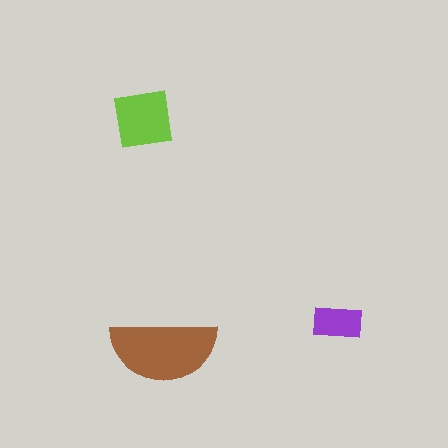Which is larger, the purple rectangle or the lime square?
The lime square.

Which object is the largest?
The brown semicircle.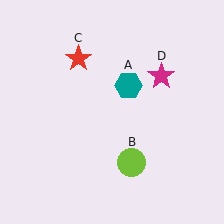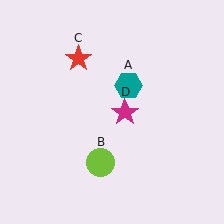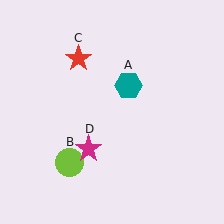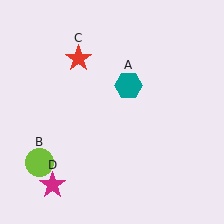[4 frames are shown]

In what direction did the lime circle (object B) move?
The lime circle (object B) moved left.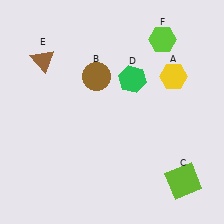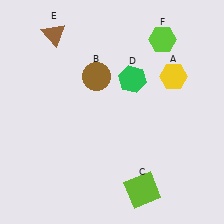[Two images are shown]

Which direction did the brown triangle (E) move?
The brown triangle (E) moved up.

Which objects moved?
The objects that moved are: the lime square (C), the brown triangle (E).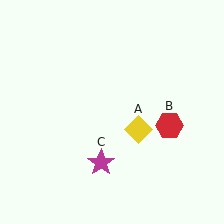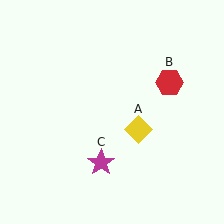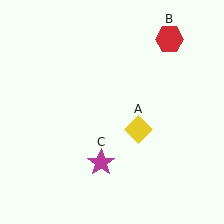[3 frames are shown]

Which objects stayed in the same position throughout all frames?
Yellow diamond (object A) and magenta star (object C) remained stationary.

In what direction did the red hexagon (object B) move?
The red hexagon (object B) moved up.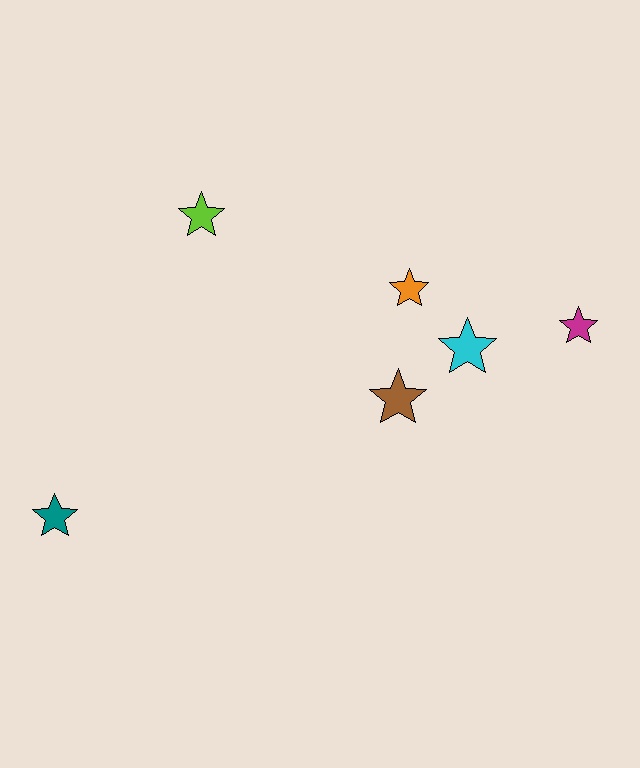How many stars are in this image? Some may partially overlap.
There are 6 stars.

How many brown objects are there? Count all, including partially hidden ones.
There is 1 brown object.